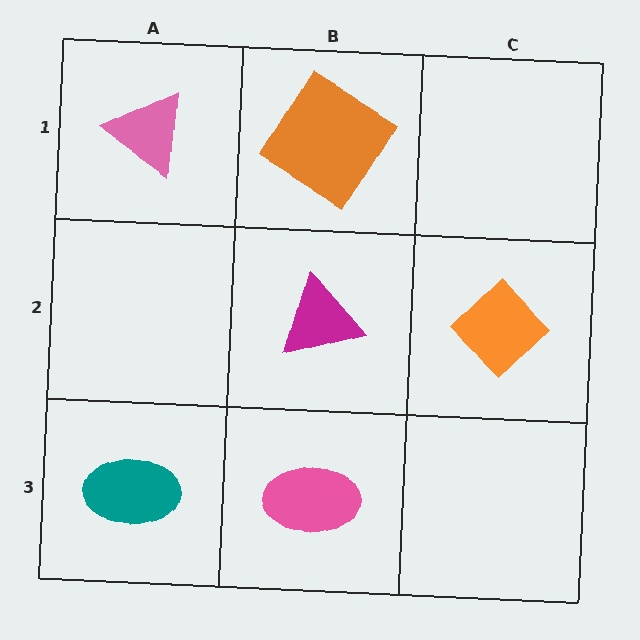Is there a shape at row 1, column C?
No, that cell is empty.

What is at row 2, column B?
A magenta triangle.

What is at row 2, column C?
An orange diamond.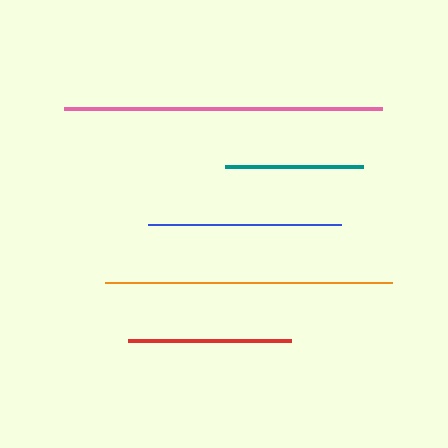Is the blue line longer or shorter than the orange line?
The orange line is longer than the blue line.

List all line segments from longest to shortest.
From longest to shortest: pink, orange, blue, red, teal.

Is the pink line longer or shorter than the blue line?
The pink line is longer than the blue line.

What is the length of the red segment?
The red segment is approximately 163 pixels long.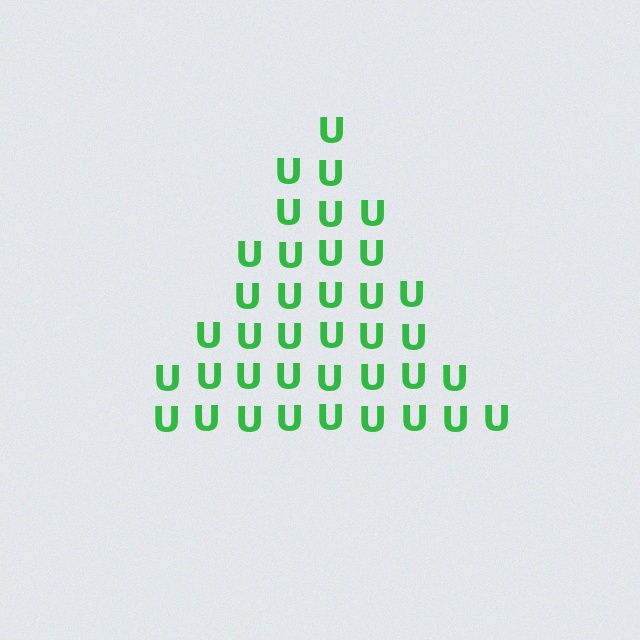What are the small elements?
The small elements are letter U's.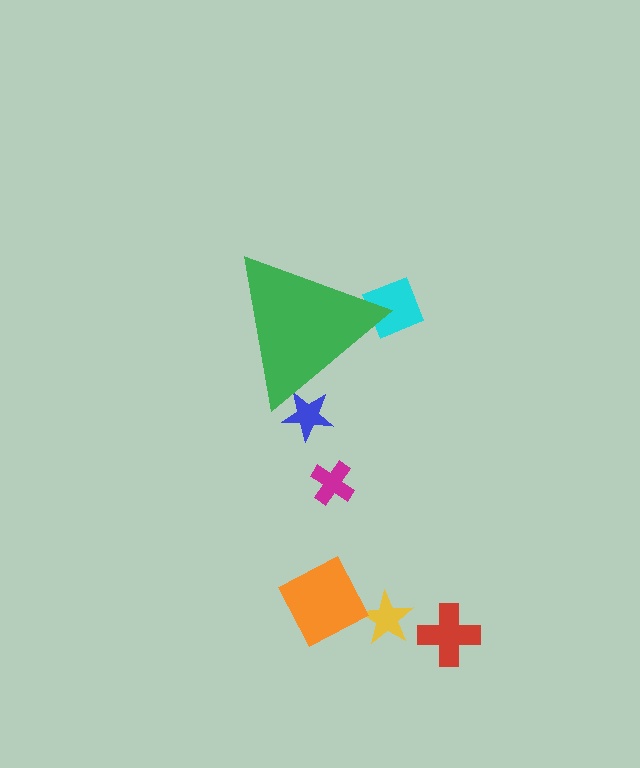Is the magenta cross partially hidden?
No, the magenta cross is fully visible.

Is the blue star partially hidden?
Yes, the blue star is partially hidden behind the green triangle.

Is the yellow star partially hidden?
No, the yellow star is fully visible.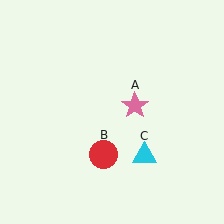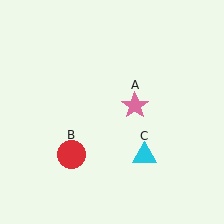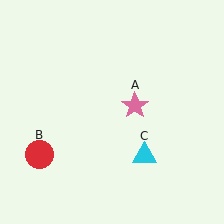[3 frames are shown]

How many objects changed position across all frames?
1 object changed position: red circle (object B).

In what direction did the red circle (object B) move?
The red circle (object B) moved left.